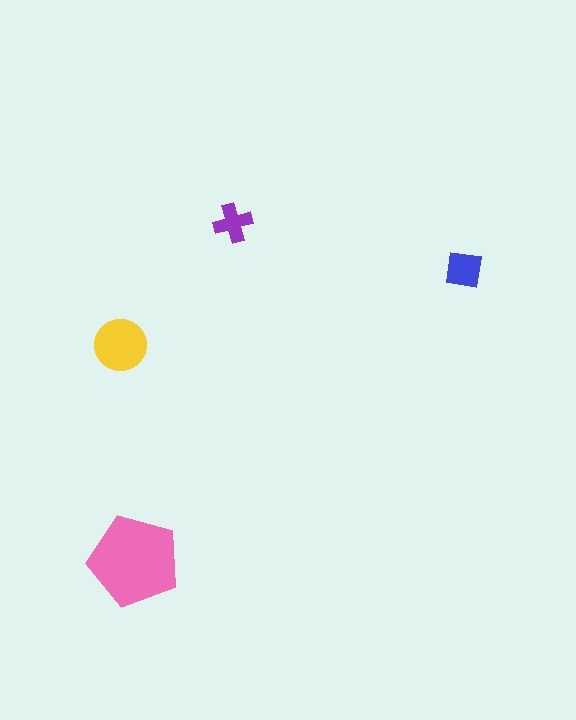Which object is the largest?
The pink pentagon.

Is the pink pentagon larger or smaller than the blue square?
Larger.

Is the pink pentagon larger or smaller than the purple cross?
Larger.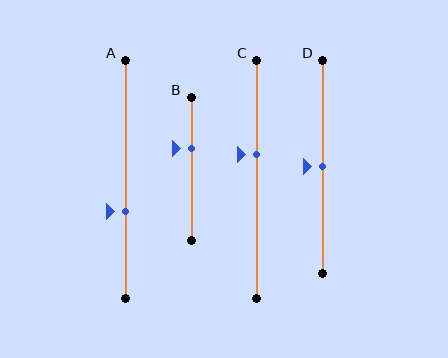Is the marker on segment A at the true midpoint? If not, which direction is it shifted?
No, the marker on segment A is shifted downward by about 14% of the segment length.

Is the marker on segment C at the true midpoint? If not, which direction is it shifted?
No, the marker on segment C is shifted upward by about 10% of the segment length.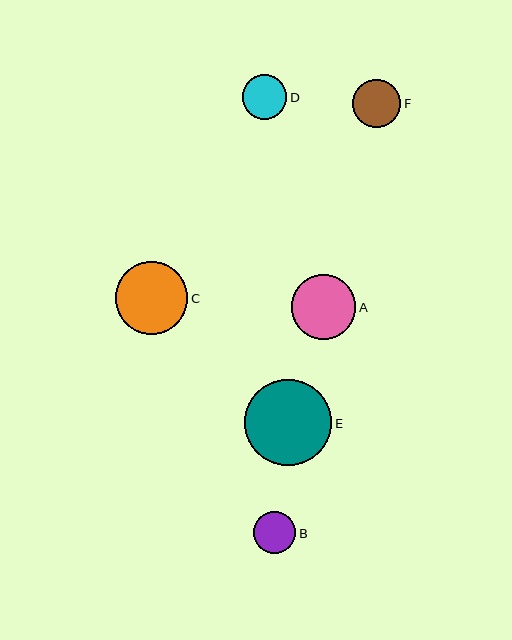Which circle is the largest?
Circle E is the largest with a size of approximately 87 pixels.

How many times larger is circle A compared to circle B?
Circle A is approximately 1.5 times the size of circle B.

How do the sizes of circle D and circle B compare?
Circle D and circle B are approximately the same size.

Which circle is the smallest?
Circle B is the smallest with a size of approximately 42 pixels.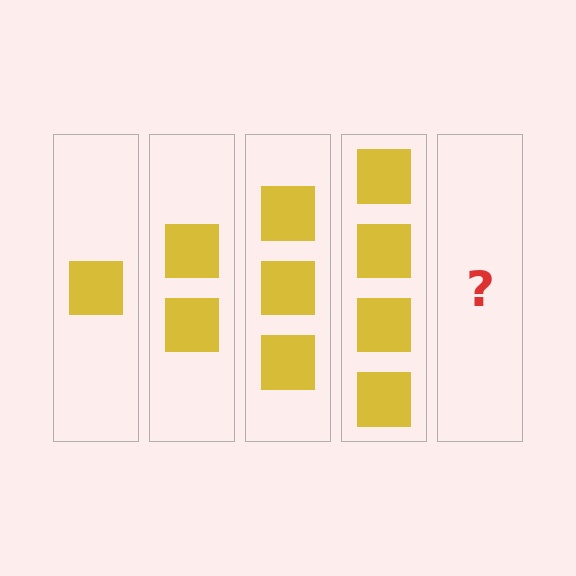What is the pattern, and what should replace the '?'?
The pattern is that each step adds one more square. The '?' should be 5 squares.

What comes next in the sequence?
The next element should be 5 squares.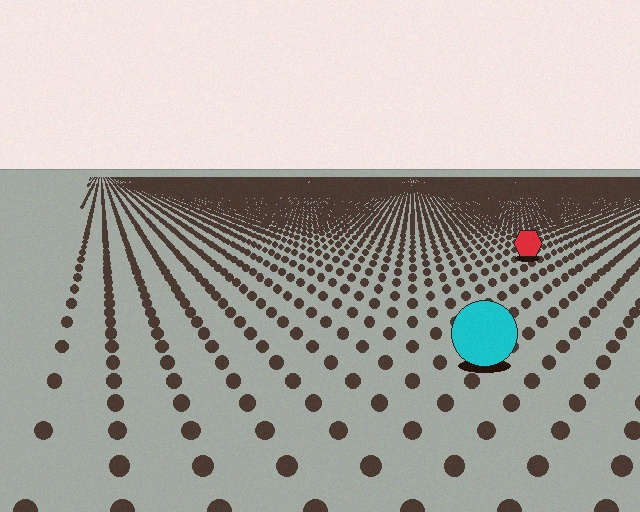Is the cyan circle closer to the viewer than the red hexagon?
Yes. The cyan circle is closer — you can tell from the texture gradient: the ground texture is coarser near it.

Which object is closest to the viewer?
The cyan circle is closest. The texture marks near it are larger and more spread out.